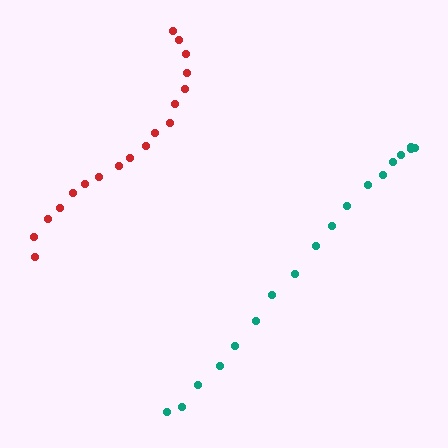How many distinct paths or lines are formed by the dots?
There are 2 distinct paths.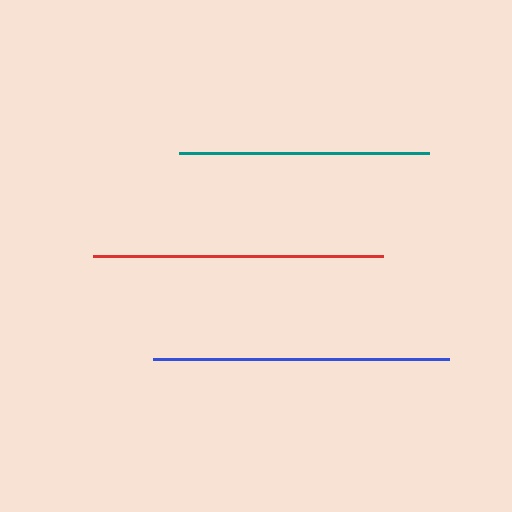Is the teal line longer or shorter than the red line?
The red line is longer than the teal line.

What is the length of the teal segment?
The teal segment is approximately 250 pixels long.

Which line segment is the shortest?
The teal line is the shortest at approximately 250 pixels.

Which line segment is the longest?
The blue line is the longest at approximately 296 pixels.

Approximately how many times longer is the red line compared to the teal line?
The red line is approximately 1.2 times the length of the teal line.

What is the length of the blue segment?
The blue segment is approximately 296 pixels long.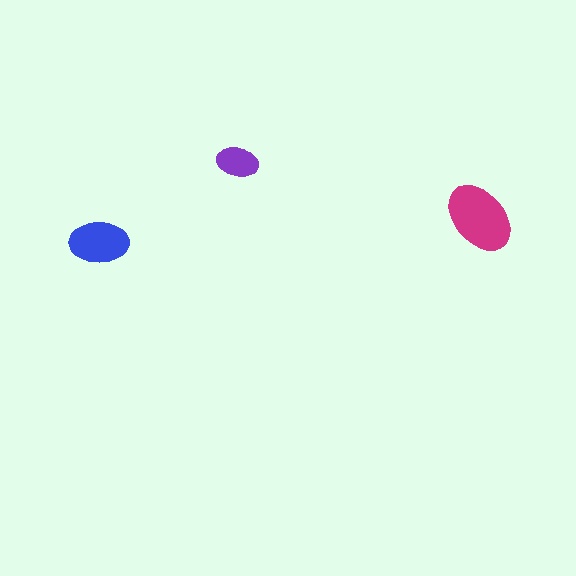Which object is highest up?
The purple ellipse is topmost.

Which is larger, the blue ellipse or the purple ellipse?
The blue one.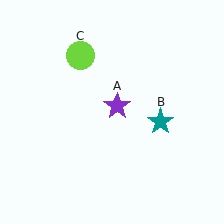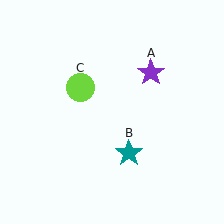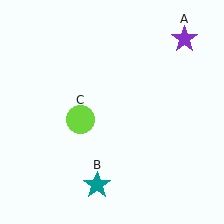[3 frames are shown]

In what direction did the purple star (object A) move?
The purple star (object A) moved up and to the right.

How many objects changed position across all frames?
3 objects changed position: purple star (object A), teal star (object B), lime circle (object C).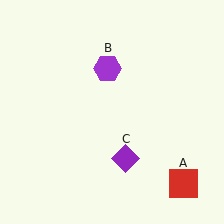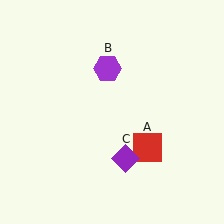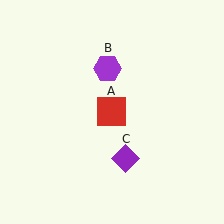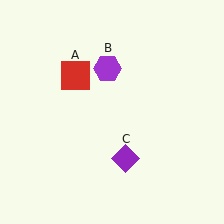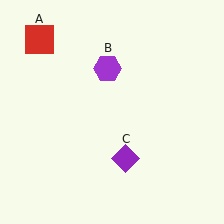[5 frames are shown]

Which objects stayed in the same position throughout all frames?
Purple hexagon (object B) and purple diamond (object C) remained stationary.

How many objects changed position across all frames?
1 object changed position: red square (object A).